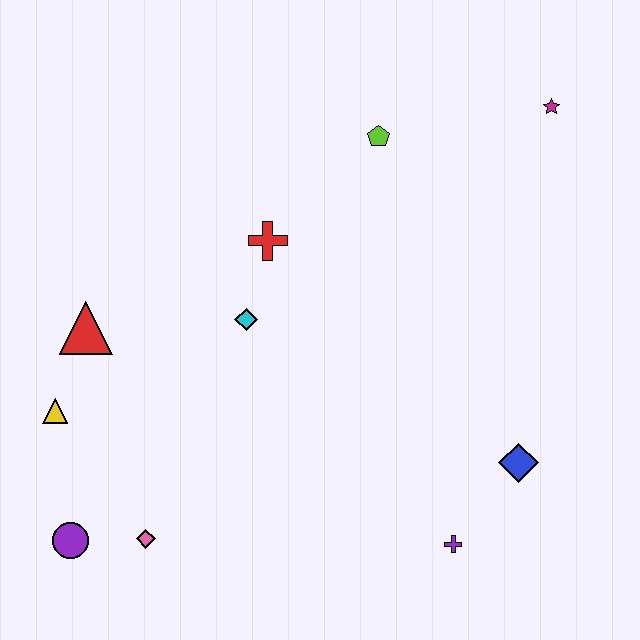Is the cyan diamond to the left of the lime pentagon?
Yes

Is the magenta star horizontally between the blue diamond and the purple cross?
No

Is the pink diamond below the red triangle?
Yes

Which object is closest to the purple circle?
The pink diamond is closest to the purple circle.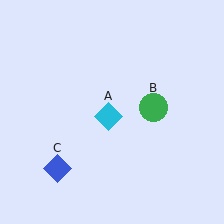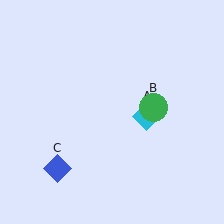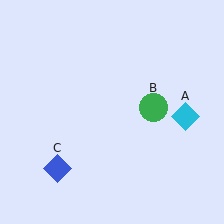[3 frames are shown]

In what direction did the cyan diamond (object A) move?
The cyan diamond (object A) moved right.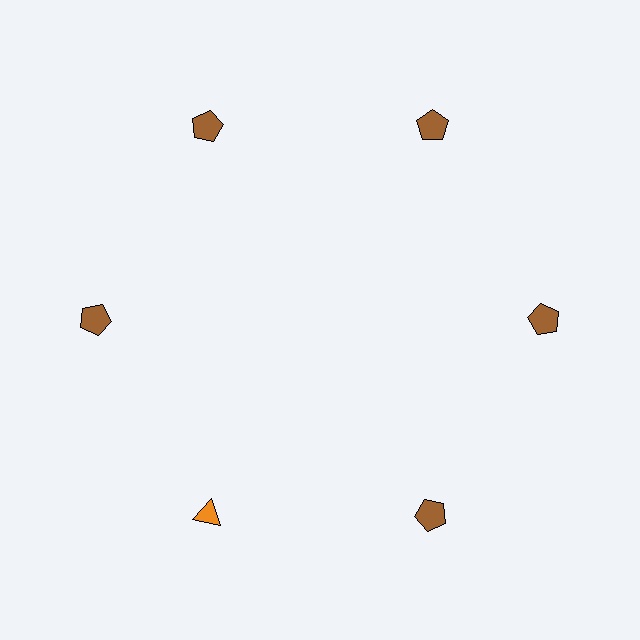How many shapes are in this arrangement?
There are 6 shapes arranged in a ring pattern.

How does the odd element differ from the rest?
It differs in both color (orange instead of brown) and shape (triangle instead of pentagon).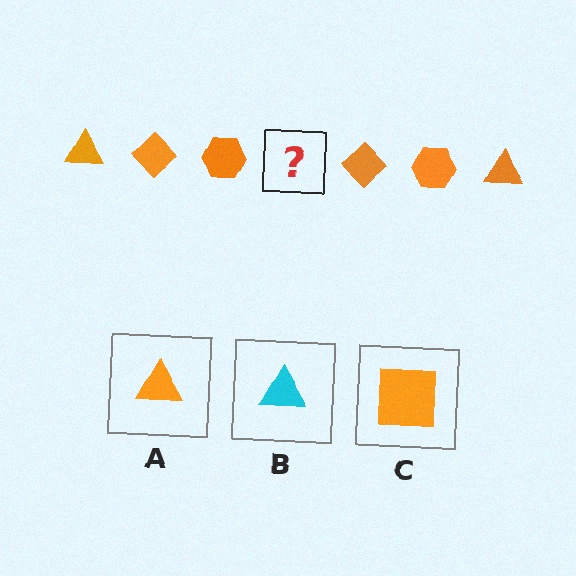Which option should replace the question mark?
Option A.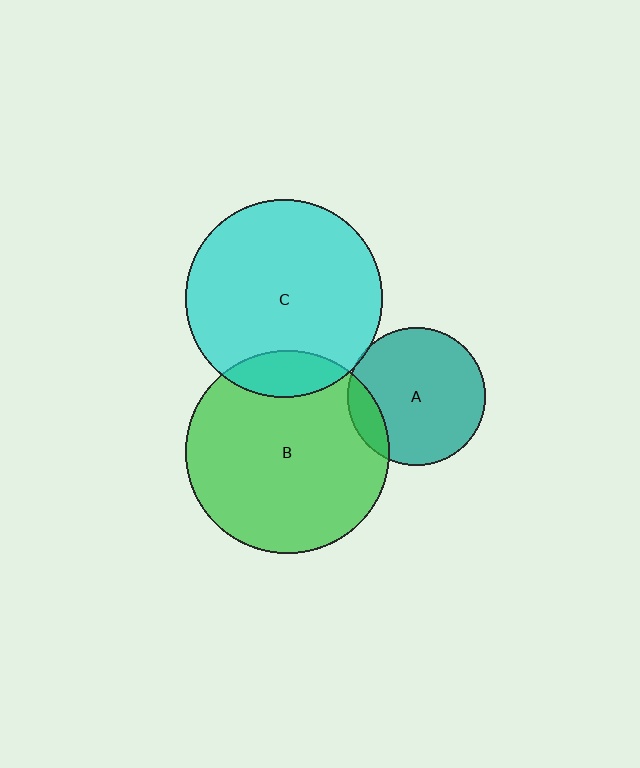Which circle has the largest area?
Circle B (green).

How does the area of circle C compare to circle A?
Approximately 2.0 times.